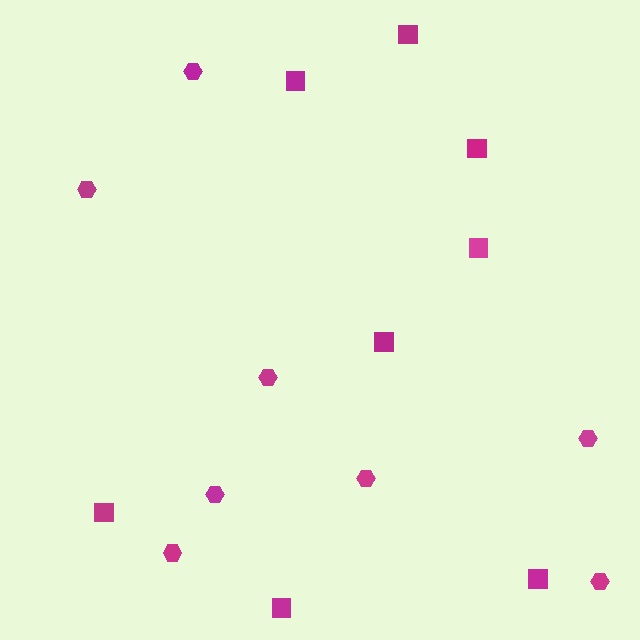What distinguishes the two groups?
There are 2 groups: one group of squares (8) and one group of hexagons (8).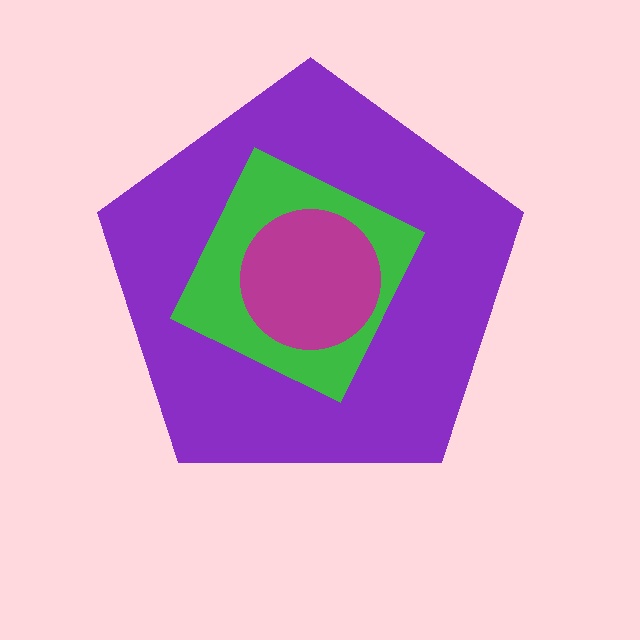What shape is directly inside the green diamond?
The magenta circle.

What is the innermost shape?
The magenta circle.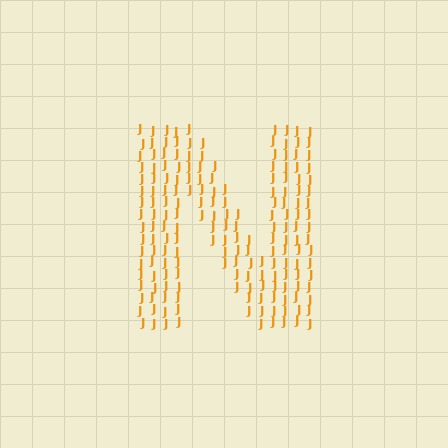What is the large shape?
The large shape is the letter N.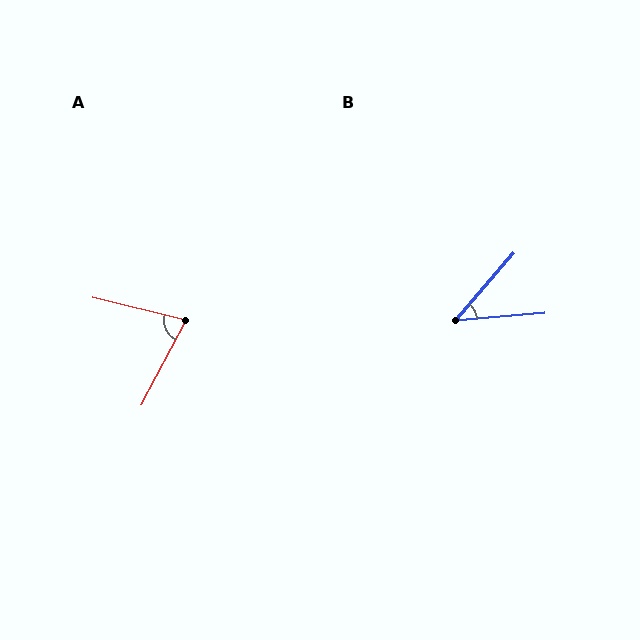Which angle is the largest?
A, at approximately 76 degrees.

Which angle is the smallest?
B, at approximately 45 degrees.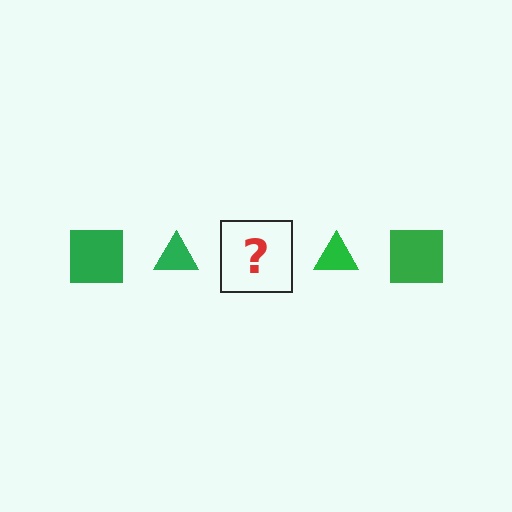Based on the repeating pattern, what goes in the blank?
The blank should be a green square.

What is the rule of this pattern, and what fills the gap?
The rule is that the pattern cycles through square, triangle shapes in green. The gap should be filled with a green square.